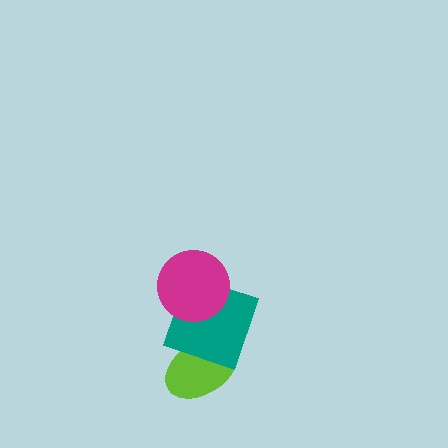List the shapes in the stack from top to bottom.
From top to bottom: the magenta circle, the teal square, the lime ellipse.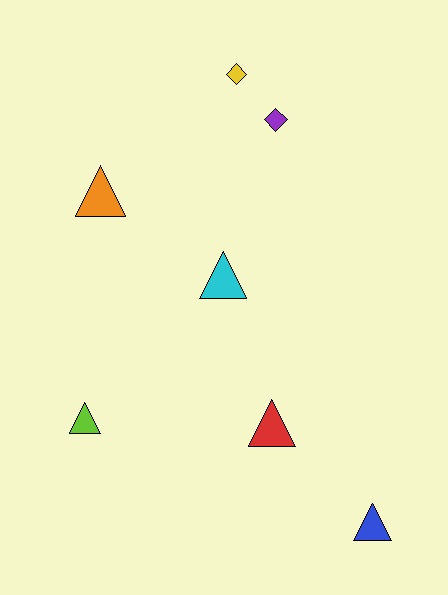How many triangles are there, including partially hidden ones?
There are 5 triangles.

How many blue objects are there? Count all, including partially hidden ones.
There is 1 blue object.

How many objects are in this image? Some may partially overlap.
There are 7 objects.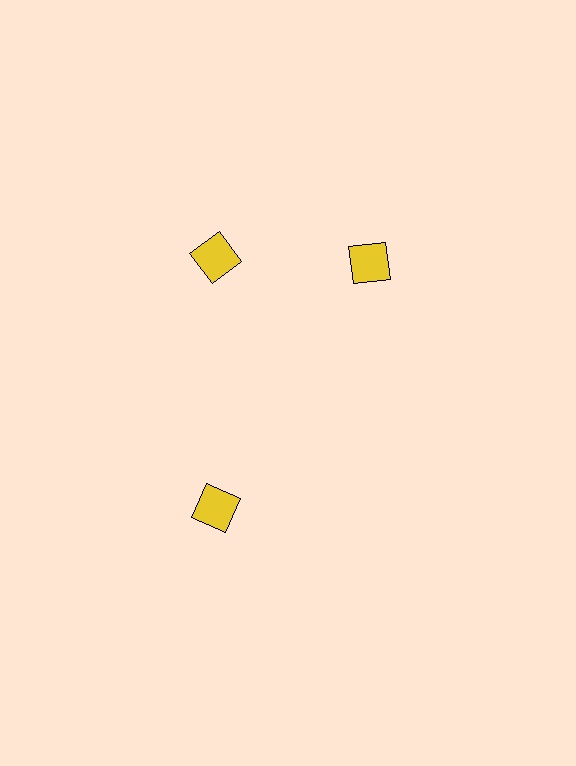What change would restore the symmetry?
The symmetry would be restored by rotating it back into even spacing with its neighbors so that all 3 squares sit at equal angles and equal distance from the center.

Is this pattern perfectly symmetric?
No. The 3 yellow squares are arranged in a ring, but one element near the 3 o'clock position is rotated out of alignment along the ring, breaking the 3-fold rotational symmetry.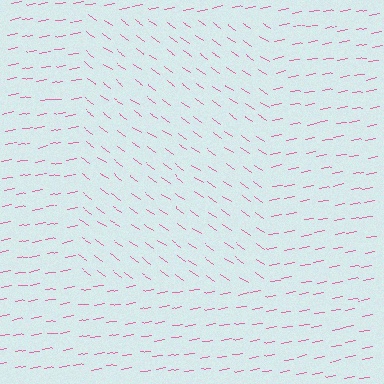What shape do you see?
I see a rectangle.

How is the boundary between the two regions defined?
The boundary is defined purely by a change in line orientation (approximately 45 degrees difference). All lines are the same color and thickness.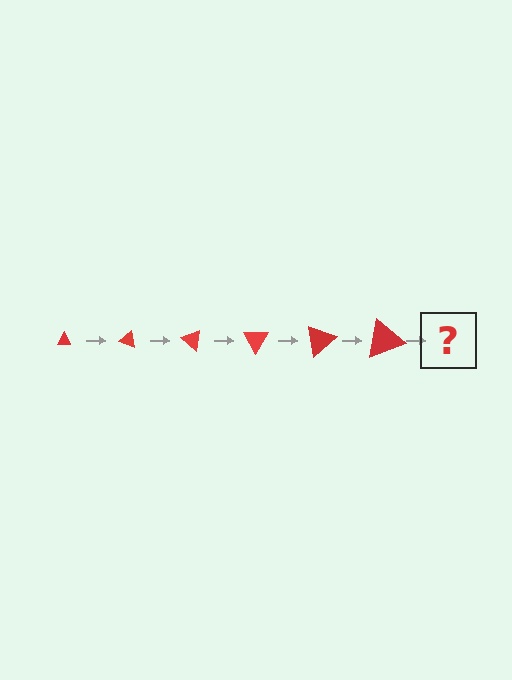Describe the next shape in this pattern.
It should be a triangle, larger than the previous one and rotated 120 degrees from the start.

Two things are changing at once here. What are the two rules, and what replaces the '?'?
The two rules are that the triangle grows larger each step and it rotates 20 degrees each step. The '?' should be a triangle, larger than the previous one and rotated 120 degrees from the start.